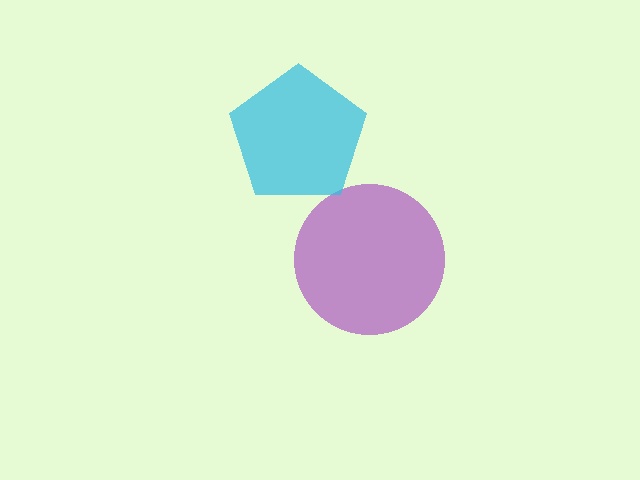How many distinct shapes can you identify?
There are 2 distinct shapes: a purple circle, a cyan pentagon.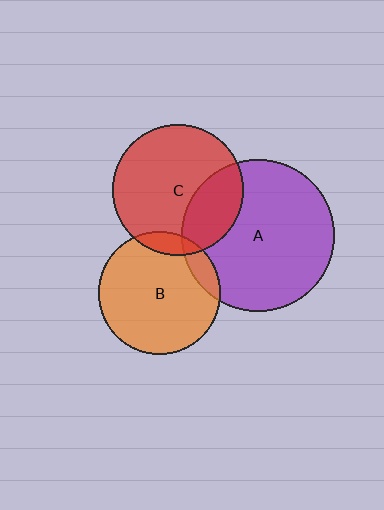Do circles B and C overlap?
Yes.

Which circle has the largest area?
Circle A (purple).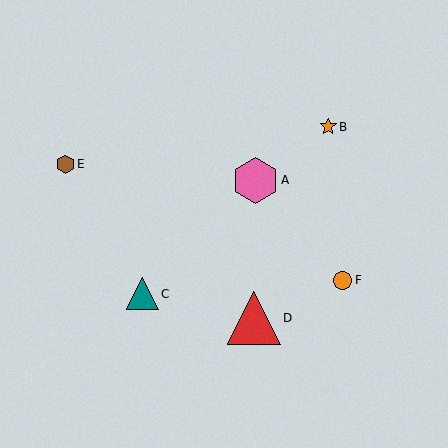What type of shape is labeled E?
Shape E is a brown hexagon.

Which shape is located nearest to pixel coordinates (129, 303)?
The teal triangle (labeled C) at (143, 294) is nearest to that location.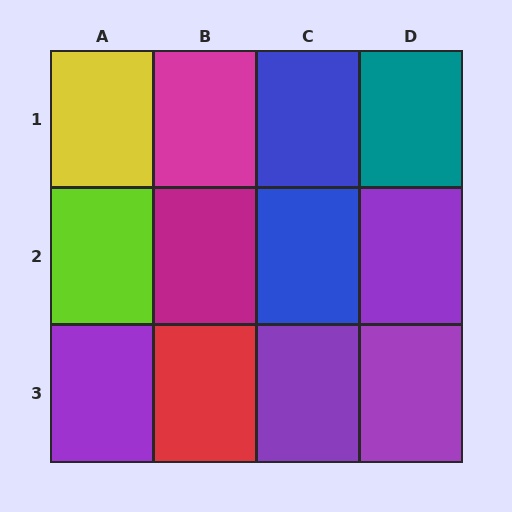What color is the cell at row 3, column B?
Red.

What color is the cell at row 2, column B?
Magenta.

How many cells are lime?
1 cell is lime.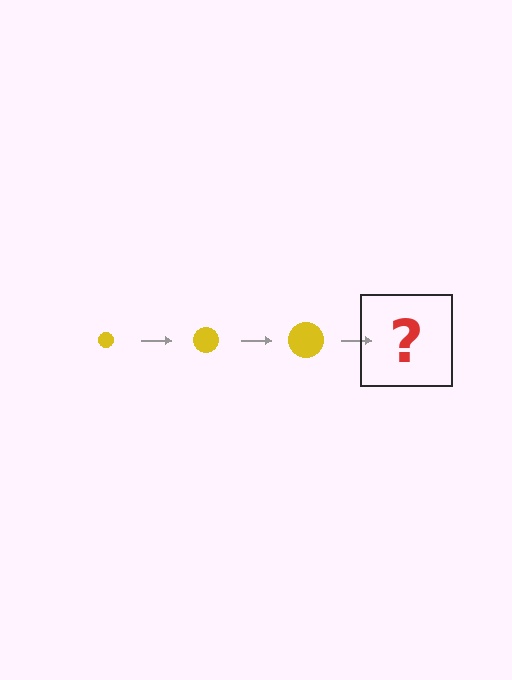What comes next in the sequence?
The next element should be a yellow circle, larger than the previous one.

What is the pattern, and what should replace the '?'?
The pattern is that the circle gets progressively larger each step. The '?' should be a yellow circle, larger than the previous one.